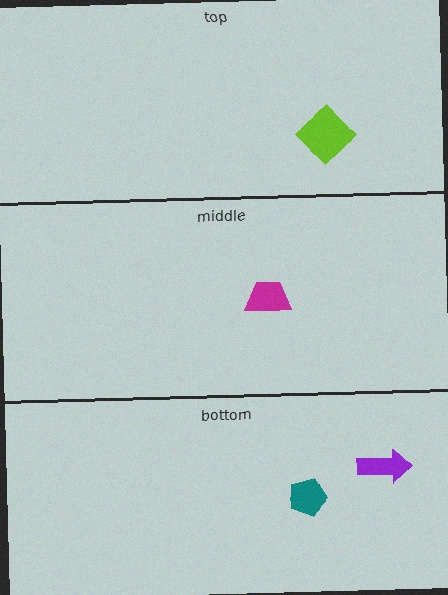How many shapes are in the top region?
1.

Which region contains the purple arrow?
The bottom region.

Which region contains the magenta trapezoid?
The middle region.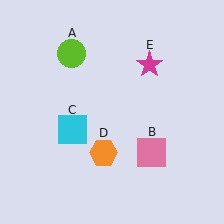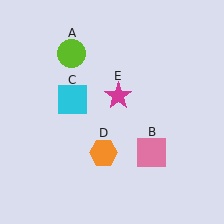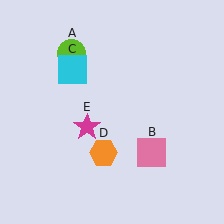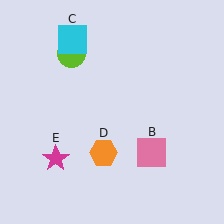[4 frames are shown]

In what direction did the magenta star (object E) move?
The magenta star (object E) moved down and to the left.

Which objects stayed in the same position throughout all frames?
Lime circle (object A) and pink square (object B) and orange hexagon (object D) remained stationary.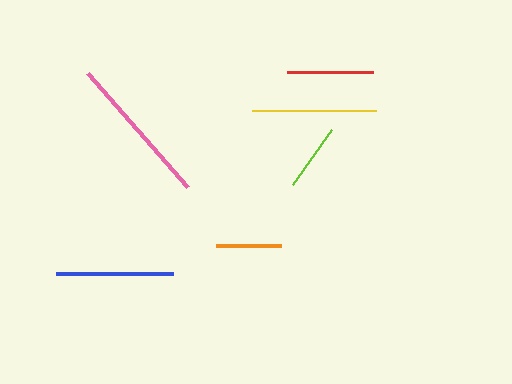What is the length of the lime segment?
The lime segment is approximately 68 pixels long.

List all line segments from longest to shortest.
From longest to shortest: pink, yellow, blue, red, lime, orange.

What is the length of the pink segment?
The pink segment is approximately 152 pixels long.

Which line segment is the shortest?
The orange line is the shortest at approximately 66 pixels.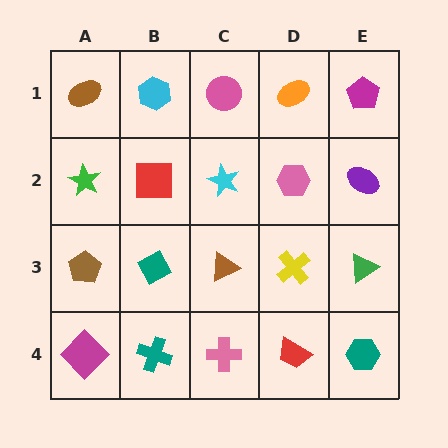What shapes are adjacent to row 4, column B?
A teal diamond (row 3, column B), a magenta diamond (row 4, column A), a pink cross (row 4, column C).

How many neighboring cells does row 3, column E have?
3.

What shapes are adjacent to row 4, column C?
A brown triangle (row 3, column C), a teal cross (row 4, column B), a red trapezoid (row 4, column D).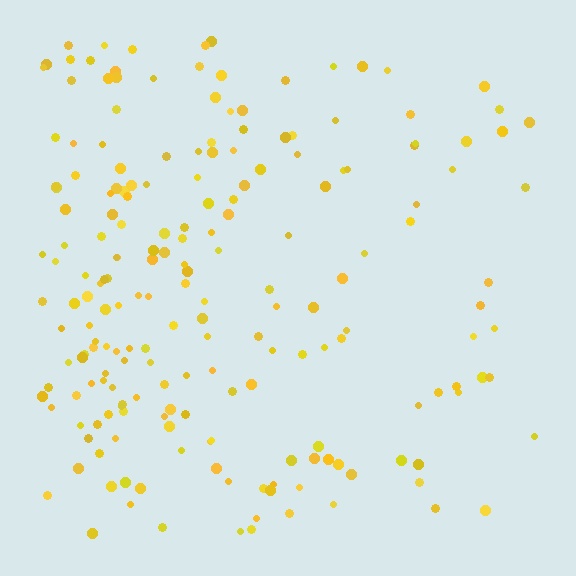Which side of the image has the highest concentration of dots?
The left.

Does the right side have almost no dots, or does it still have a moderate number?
Still a moderate number, just noticeably fewer than the left.